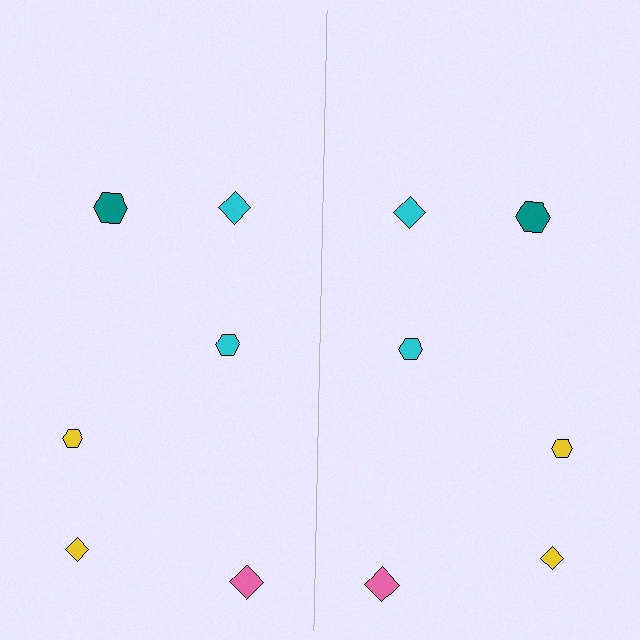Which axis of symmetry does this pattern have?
The pattern has a vertical axis of symmetry running through the center of the image.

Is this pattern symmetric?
Yes, this pattern has bilateral (reflection) symmetry.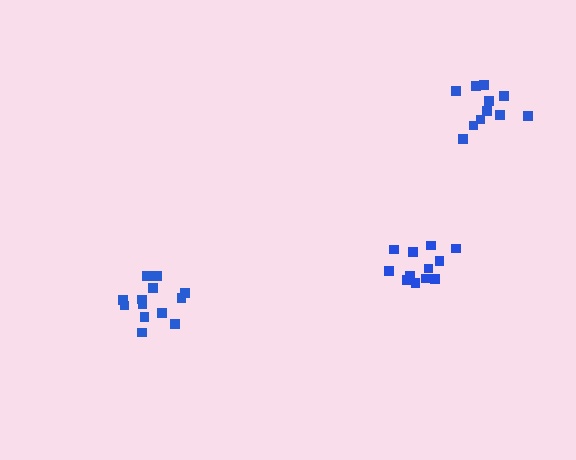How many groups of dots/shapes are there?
There are 3 groups.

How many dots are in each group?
Group 1: 13 dots, Group 2: 11 dots, Group 3: 12 dots (36 total).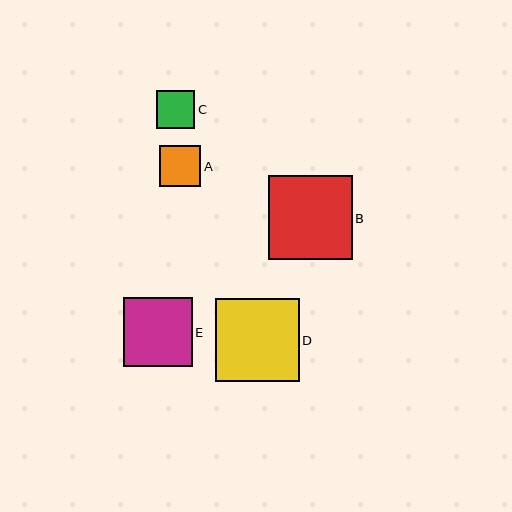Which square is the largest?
Square D is the largest with a size of approximately 84 pixels.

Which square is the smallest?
Square C is the smallest with a size of approximately 38 pixels.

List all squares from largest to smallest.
From largest to smallest: D, B, E, A, C.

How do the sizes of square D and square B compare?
Square D and square B are approximately the same size.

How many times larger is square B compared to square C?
Square B is approximately 2.2 times the size of square C.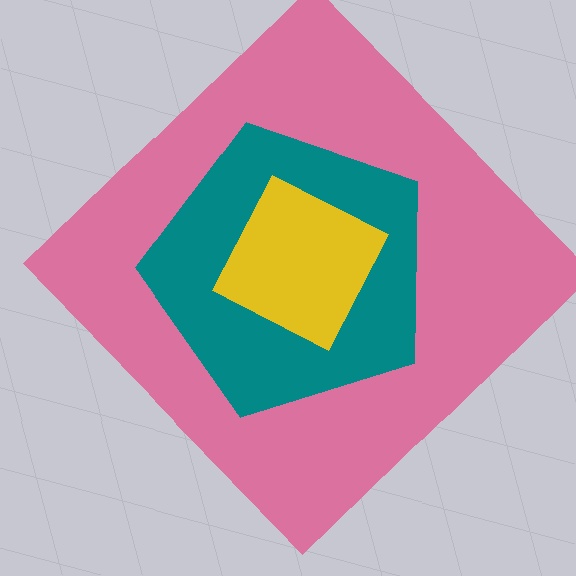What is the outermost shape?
The pink diamond.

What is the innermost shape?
The yellow diamond.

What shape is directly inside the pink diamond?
The teal pentagon.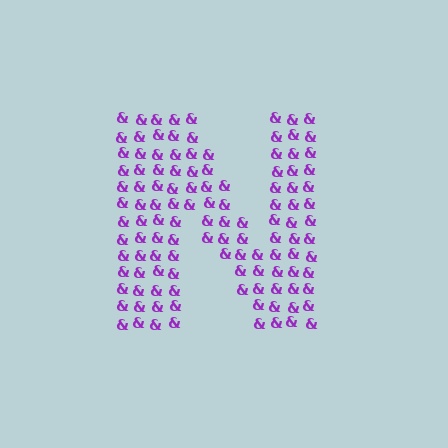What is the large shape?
The large shape is the letter N.